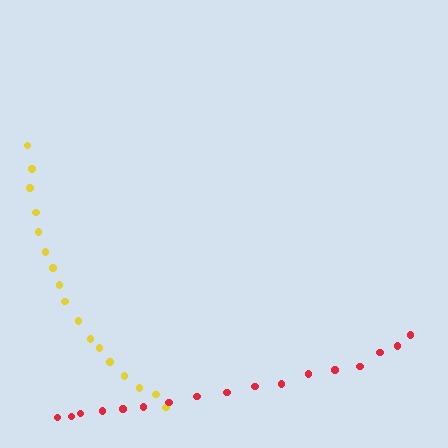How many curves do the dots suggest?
There are 2 distinct paths.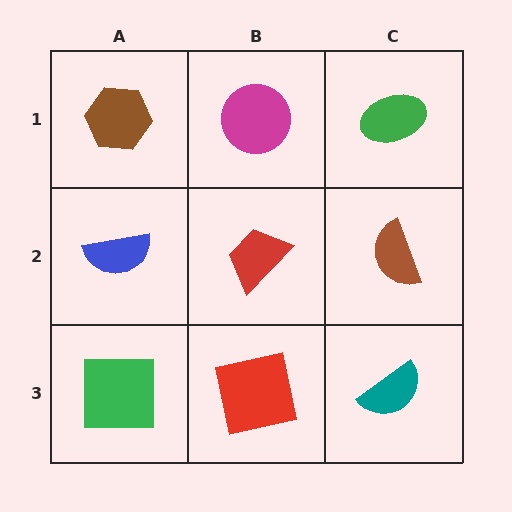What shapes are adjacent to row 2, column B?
A magenta circle (row 1, column B), a red square (row 3, column B), a blue semicircle (row 2, column A), a brown semicircle (row 2, column C).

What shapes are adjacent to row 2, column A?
A brown hexagon (row 1, column A), a green square (row 3, column A), a red trapezoid (row 2, column B).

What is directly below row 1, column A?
A blue semicircle.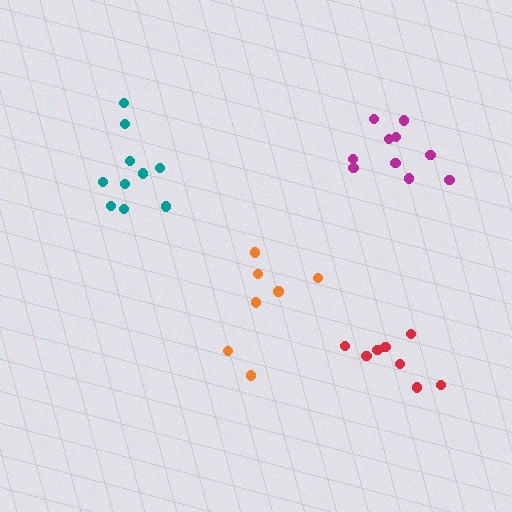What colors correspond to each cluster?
The clusters are colored: magenta, red, orange, teal.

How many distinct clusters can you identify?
There are 4 distinct clusters.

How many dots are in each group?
Group 1: 10 dots, Group 2: 8 dots, Group 3: 7 dots, Group 4: 10 dots (35 total).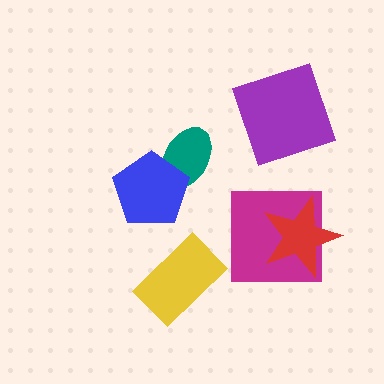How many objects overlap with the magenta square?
1 object overlaps with the magenta square.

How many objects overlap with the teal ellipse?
1 object overlaps with the teal ellipse.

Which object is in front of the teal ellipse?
The blue pentagon is in front of the teal ellipse.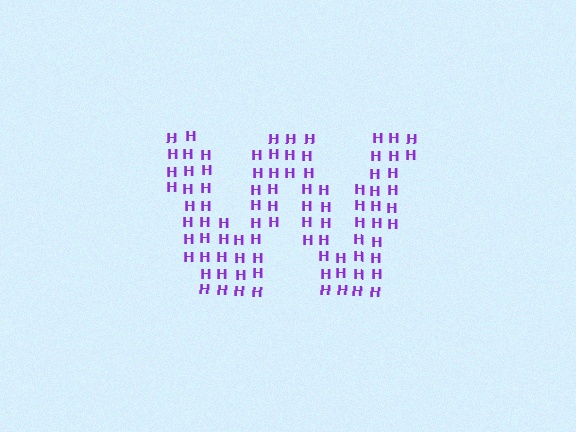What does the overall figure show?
The overall figure shows the letter W.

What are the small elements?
The small elements are letter H's.